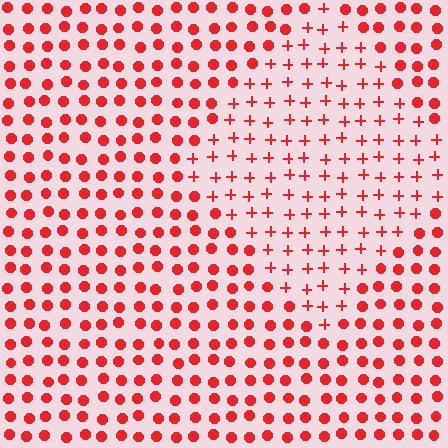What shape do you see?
I see a diamond.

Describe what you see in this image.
The image is filled with small red elements arranged in a uniform grid. A diamond-shaped region contains plus signs, while the surrounding area contains circles. The boundary is defined purely by the change in element shape.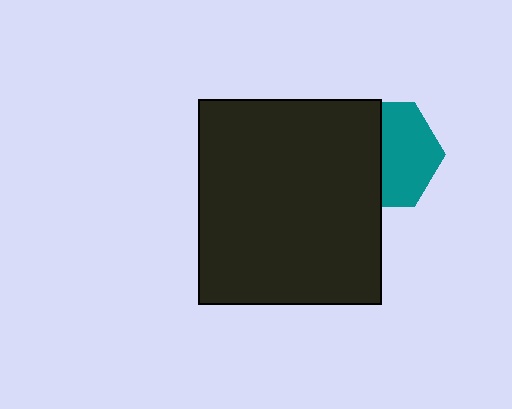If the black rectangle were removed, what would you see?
You would see the complete teal hexagon.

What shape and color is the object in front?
The object in front is a black rectangle.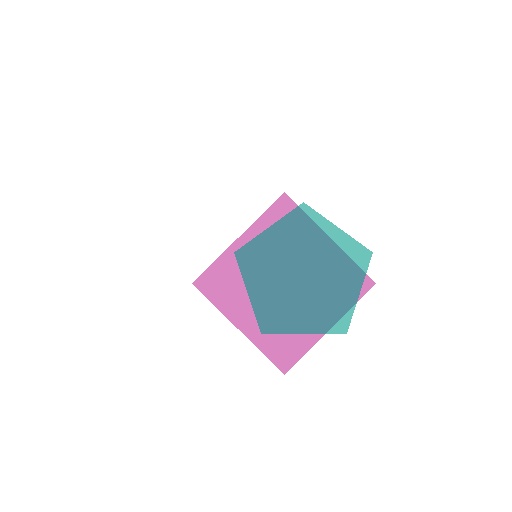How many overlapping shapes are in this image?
There are 2 overlapping shapes in the image.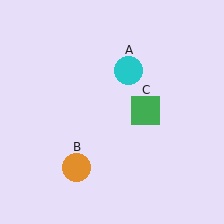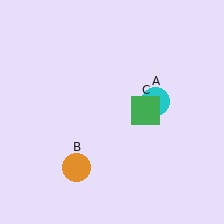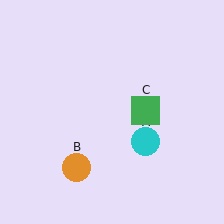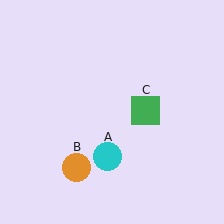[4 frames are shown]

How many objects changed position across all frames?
1 object changed position: cyan circle (object A).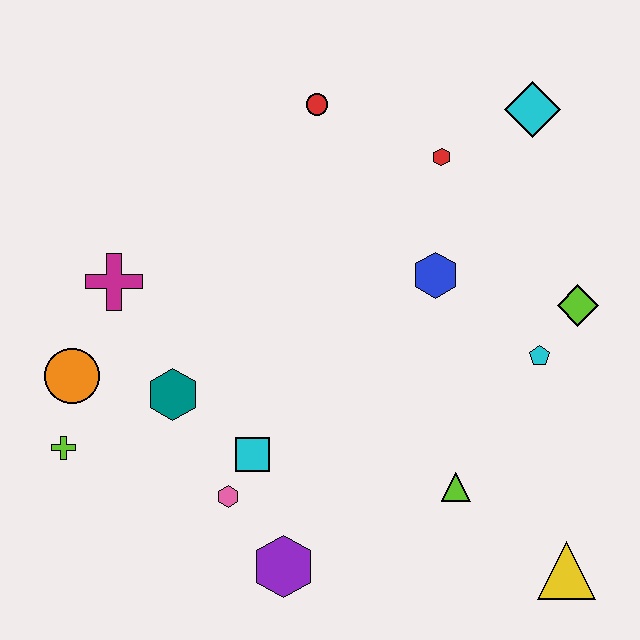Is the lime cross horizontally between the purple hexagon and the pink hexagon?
No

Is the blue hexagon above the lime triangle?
Yes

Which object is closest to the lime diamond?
The cyan pentagon is closest to the lime diamond.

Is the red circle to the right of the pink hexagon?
Yes